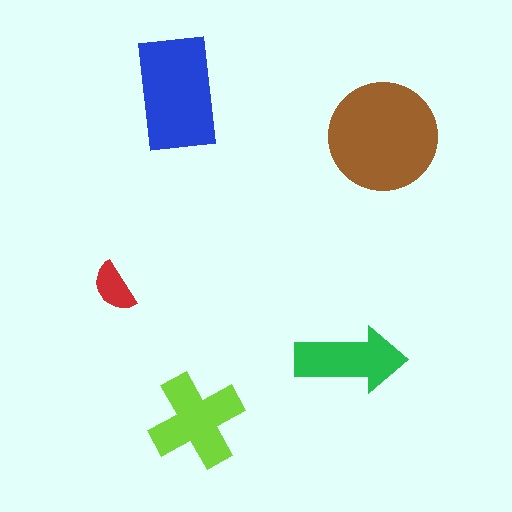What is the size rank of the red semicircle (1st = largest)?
5th.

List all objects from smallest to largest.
The red semicircle, the green arrow, the lime cross, the blue rectangle, the brown circle.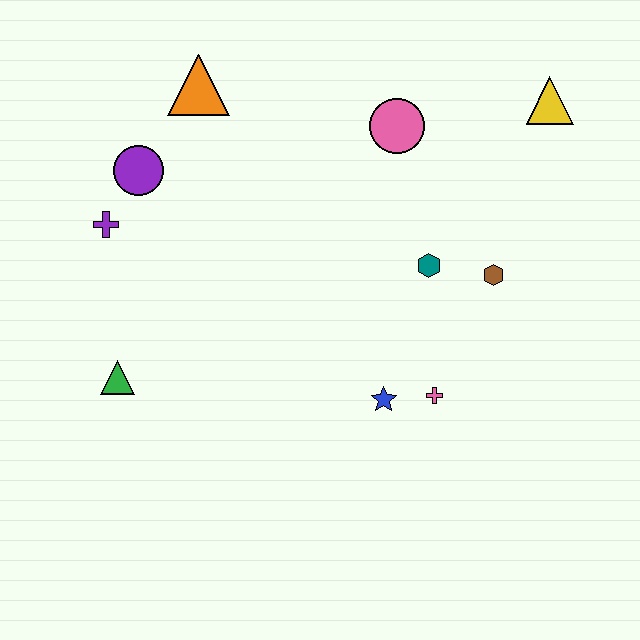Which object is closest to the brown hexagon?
The teal hexagon is closest to the brown hexagon.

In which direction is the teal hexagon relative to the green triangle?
The teal hexagon is to the right of the green triangle.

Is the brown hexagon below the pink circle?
Yes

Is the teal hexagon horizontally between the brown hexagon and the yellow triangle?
No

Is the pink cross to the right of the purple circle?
Yes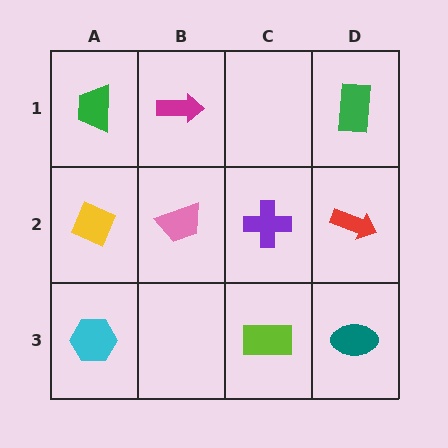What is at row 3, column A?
A cyan hexagon.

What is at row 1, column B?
A magenta arrow.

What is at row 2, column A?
A yellow diamond.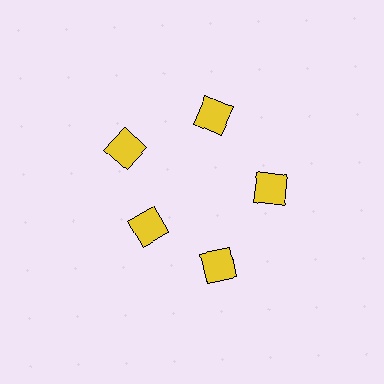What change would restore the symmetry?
The symmetry would be restored by moving it outward, back onto the ring so that all 5 squares sit at equal angles and equal distance from the center.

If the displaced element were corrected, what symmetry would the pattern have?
It would have 5-fold rotational symmetry — the pattern would map onto itself every 72 degrees.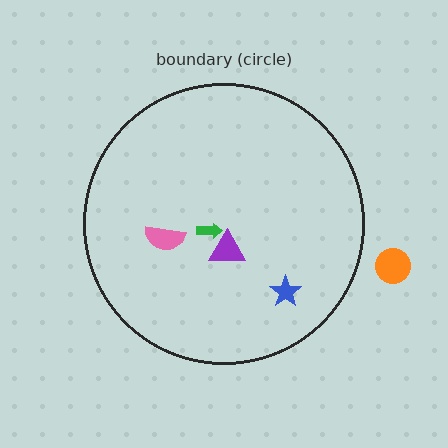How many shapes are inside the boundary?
4 inside, 1 outside.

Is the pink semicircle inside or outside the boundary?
Inside.